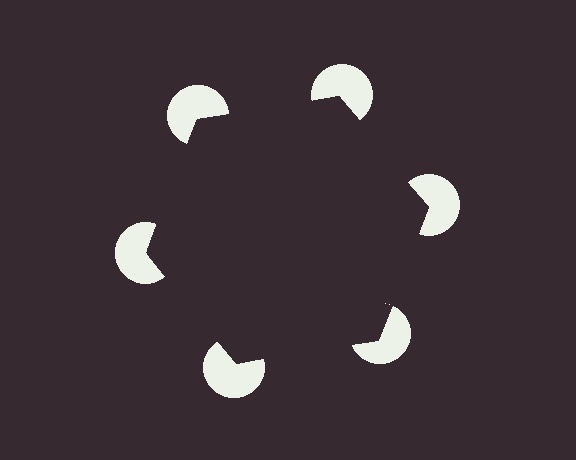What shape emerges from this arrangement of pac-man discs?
An illusory hexagon — its edges are inferred from the aligned wedge cuts in the pac-man discs, not physically drawn.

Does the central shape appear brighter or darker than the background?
It typically appears slightly darker than the background, even though no actual brightness change is drawn.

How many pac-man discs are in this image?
There are 6 — one at each vertex of the illusory hexagon.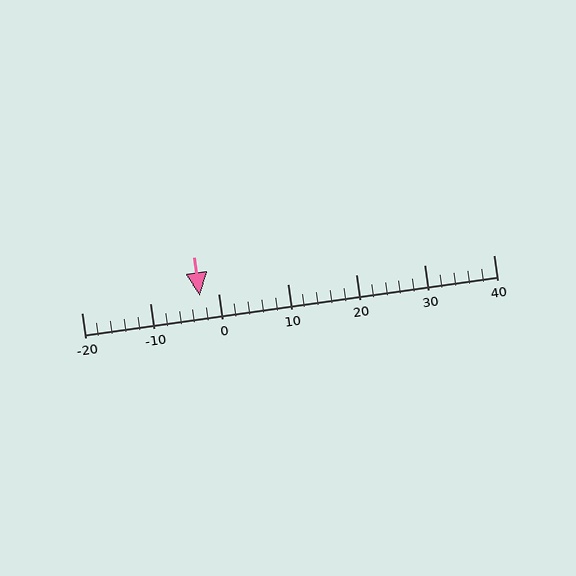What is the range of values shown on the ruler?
The ruler shows values from -20 to 40.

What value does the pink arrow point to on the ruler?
The pink arrow points to approximately -3.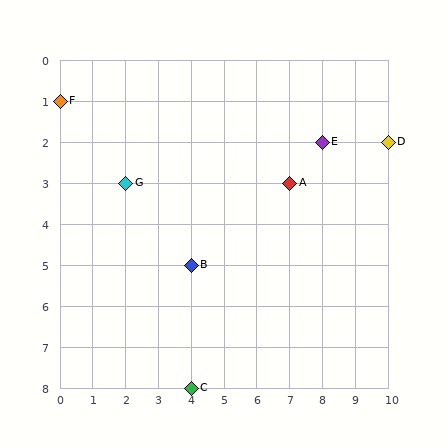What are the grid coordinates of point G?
Point G is at grid coordinates (2, 3).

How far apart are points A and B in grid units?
Points A and B are 3 columns and 2 rows apart (about 3.6 grid units diagonally).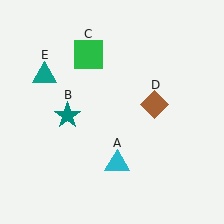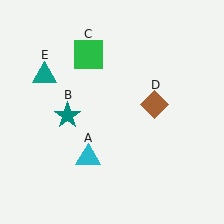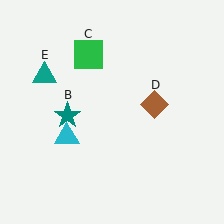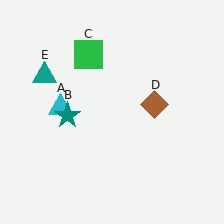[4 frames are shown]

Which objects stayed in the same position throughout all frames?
Teal star (object B) and green square (object C) and brown diamond (object D) and teal triangle (object E) remained stationary.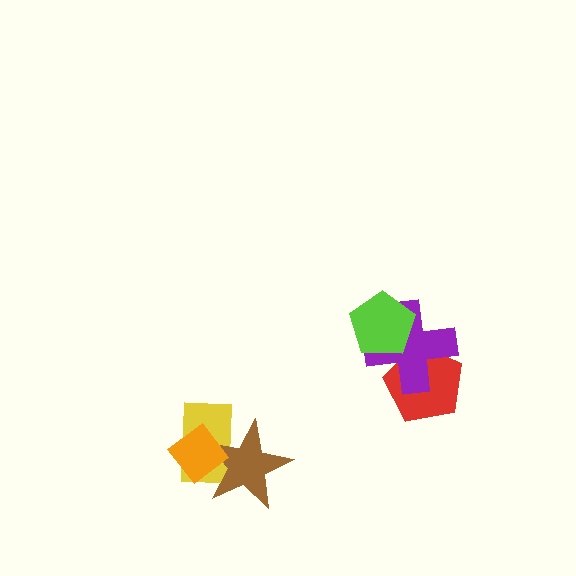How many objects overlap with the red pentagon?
1 object overlaps with the red pentagon.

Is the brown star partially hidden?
Yes, it is partially covered by another shape.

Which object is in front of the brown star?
The orange diamond is in front of the brown star.